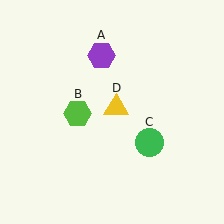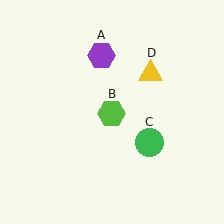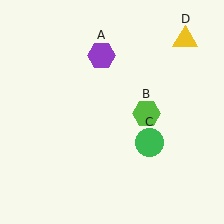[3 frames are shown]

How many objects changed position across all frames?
2 objects changed position: lime hexagon (object B), yellow triangle (object D).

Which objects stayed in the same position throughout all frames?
Purple hexagon (object A) and green circle (object C) remained stationary.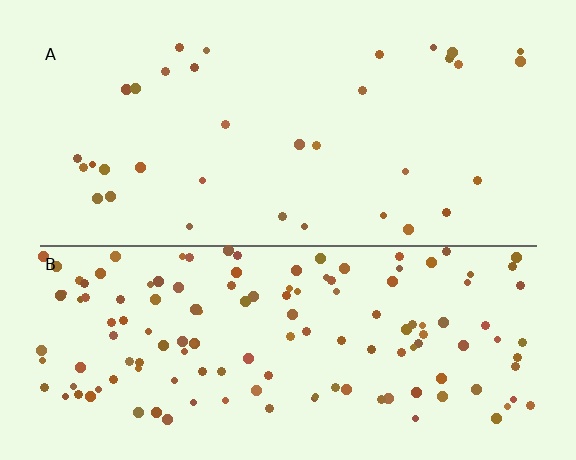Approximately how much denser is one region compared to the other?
Approximately 4.1× — region B over region A.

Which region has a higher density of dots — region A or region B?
B (the bottom).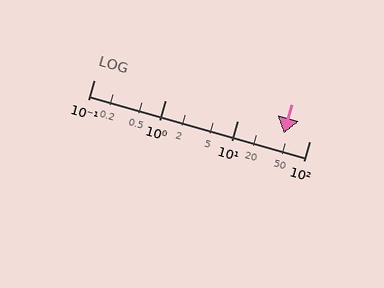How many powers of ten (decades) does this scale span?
The scale spans 3 decades, from 0.1 to 100.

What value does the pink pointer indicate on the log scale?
The pointer indicates approximately 44.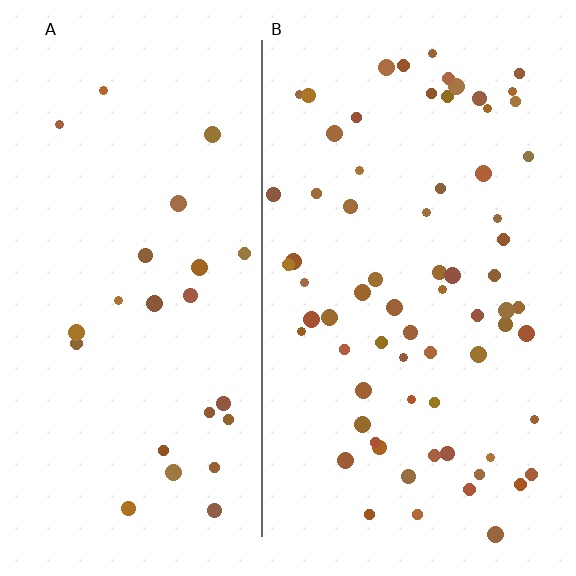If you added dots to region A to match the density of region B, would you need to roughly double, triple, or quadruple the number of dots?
Approximately triple.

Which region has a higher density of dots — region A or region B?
B (the right).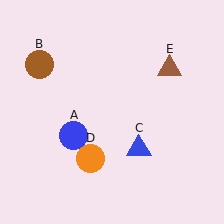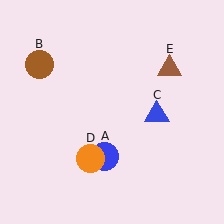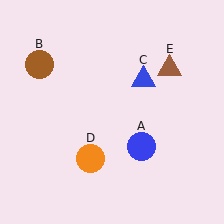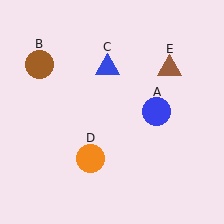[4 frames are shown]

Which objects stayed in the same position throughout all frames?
Brown circle (object B) and orange circle (object D) and brown triangle (object E) remained stationary.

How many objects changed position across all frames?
2 objects changed position: blue circle (object A), blue triangle (object C).